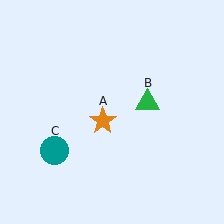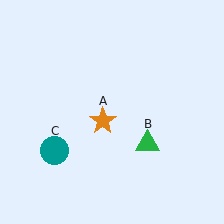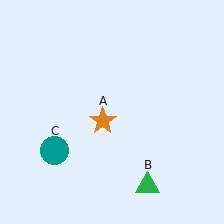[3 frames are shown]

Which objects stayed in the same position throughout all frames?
Orange star (object A) and teal circle (object C) remained stationary.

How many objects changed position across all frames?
1 object changed position: green triangle (object B).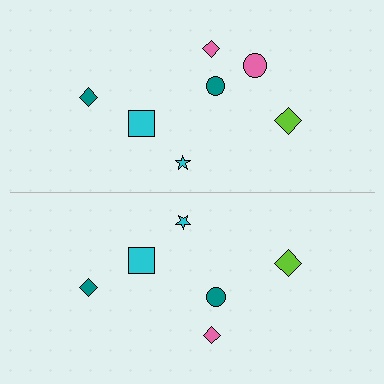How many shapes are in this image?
There are 13 shapes in this image.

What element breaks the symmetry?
A pink circle is missing from the bottom side.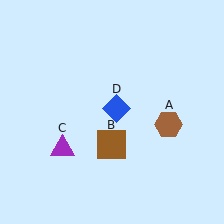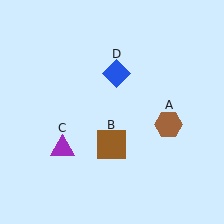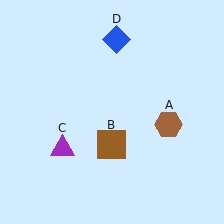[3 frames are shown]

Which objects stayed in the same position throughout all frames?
Brown hexagon (object A) and brown square (object B) and purple triangle (object C) remained stationary.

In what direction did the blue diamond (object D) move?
The blue diamond (object D) moved up.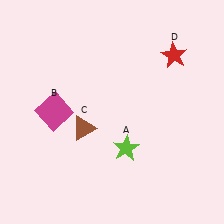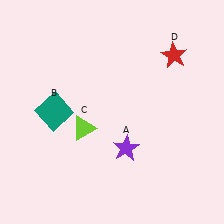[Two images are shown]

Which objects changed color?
A changed from lime to purple. B changed from magenta to teal. C changed from brown to lime.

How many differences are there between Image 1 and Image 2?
There are 3 differences between the two images.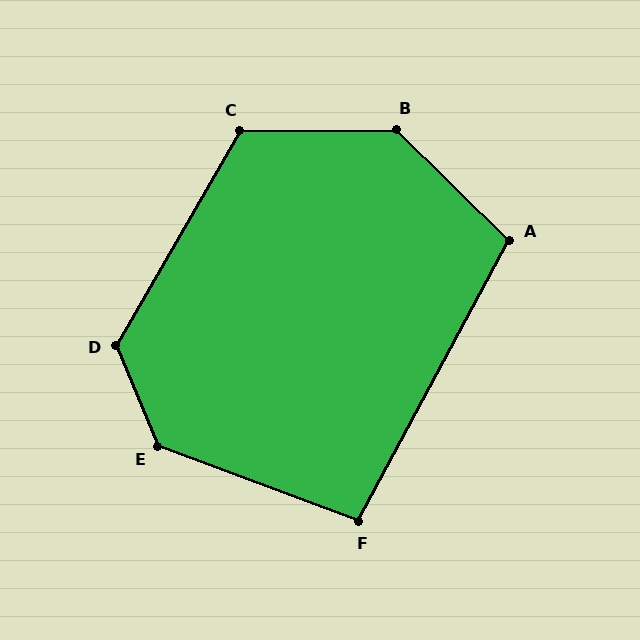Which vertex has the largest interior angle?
B, at approximately 135 degrees.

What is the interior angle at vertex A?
Approximately 106 degrees (obtuse).